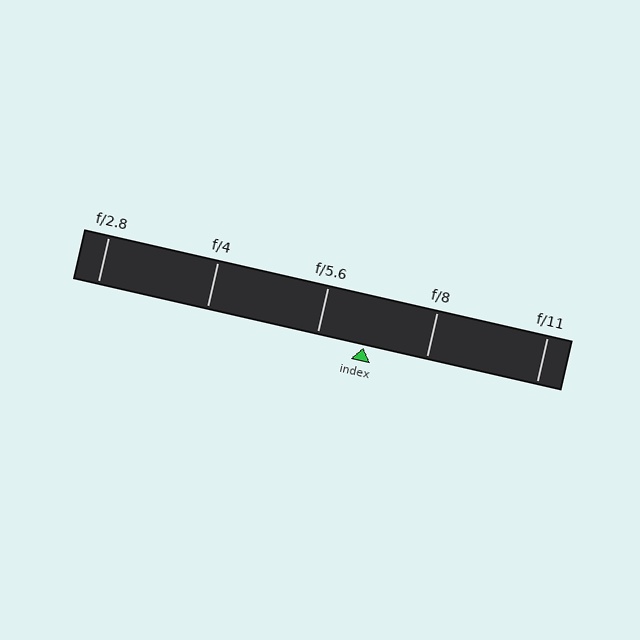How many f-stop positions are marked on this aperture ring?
There are 5 f-stop positions marked.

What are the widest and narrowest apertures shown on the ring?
The widest aperture shown is f/2.8 and the narrowest is f/11.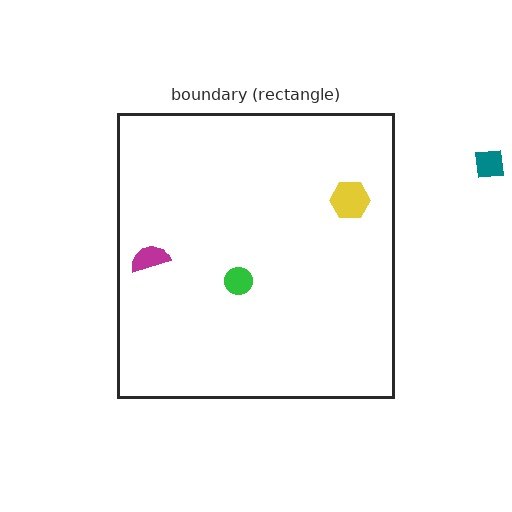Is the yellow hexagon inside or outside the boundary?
Inside.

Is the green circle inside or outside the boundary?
Inside.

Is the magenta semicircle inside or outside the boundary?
Inside.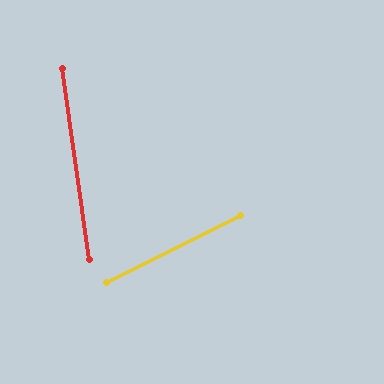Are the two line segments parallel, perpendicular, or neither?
Neither parallel nor perpendicular — they differ by about 72°.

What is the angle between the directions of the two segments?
Approximately 72 degrees.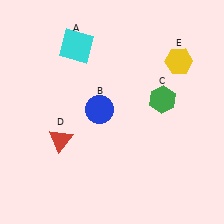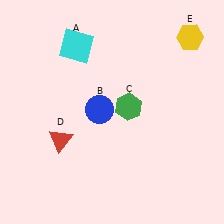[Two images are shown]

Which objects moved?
The objects that moved are: the green hexagon (C), the yellow hexagon (E).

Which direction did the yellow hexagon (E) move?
The yellow hexagon (E) moved up.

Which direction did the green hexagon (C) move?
The green hexagon (C) moved left.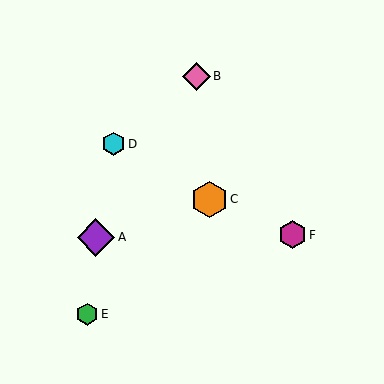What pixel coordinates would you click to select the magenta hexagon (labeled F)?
Click at (292, 235) to select the magenta hexagon F.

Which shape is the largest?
The purple diamond (labeled A) is the largest.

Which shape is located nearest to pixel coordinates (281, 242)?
The magenta hexagon (labeled F) at (292, 235) is nearest to that location.